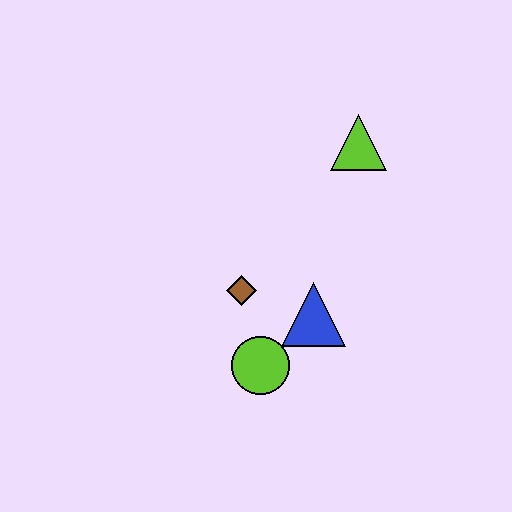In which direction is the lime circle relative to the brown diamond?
The lime circle is below the brown diamond.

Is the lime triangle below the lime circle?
No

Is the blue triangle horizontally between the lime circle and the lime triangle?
Yes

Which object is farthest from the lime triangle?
The lime circle is farthest from the lime triangle.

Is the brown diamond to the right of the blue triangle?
No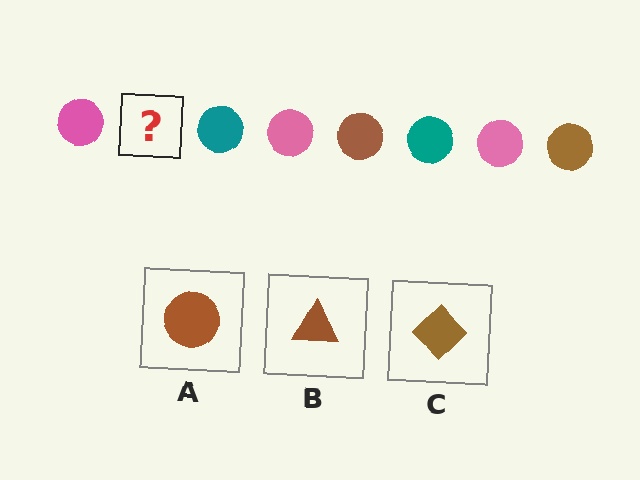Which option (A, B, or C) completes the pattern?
A.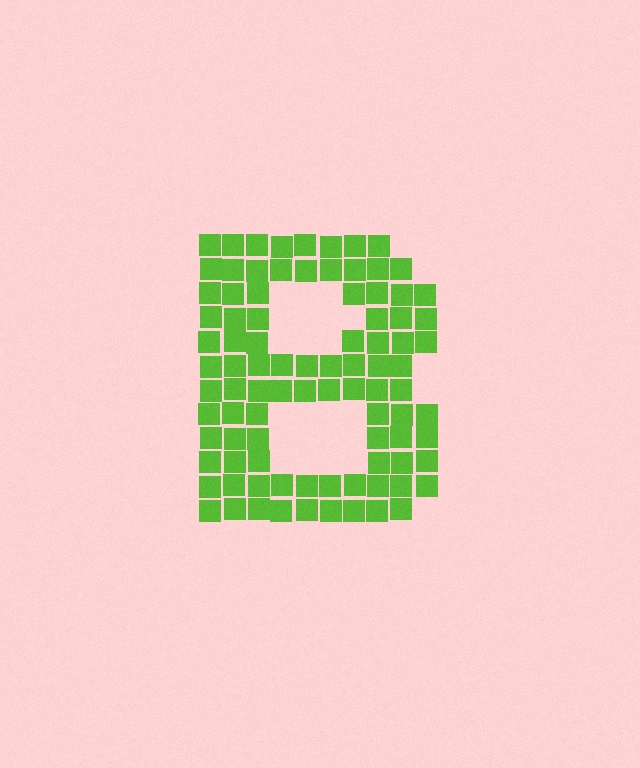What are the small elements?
The small elements are squares.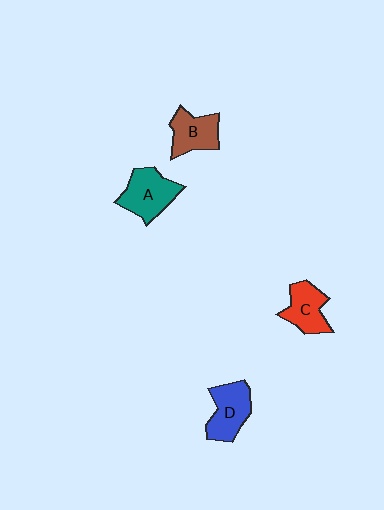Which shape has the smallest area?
Shape C (red).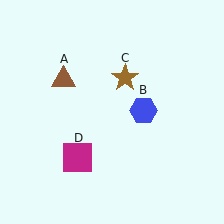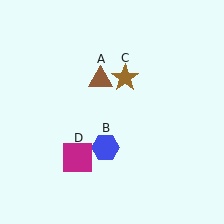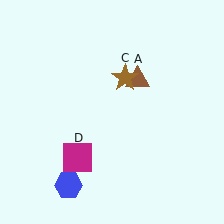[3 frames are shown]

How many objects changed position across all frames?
2 objects changed position: brown triangle (object A), blue hexagon (object B).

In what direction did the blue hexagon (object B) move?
The blue hexagon (object B) moved down and to the left.